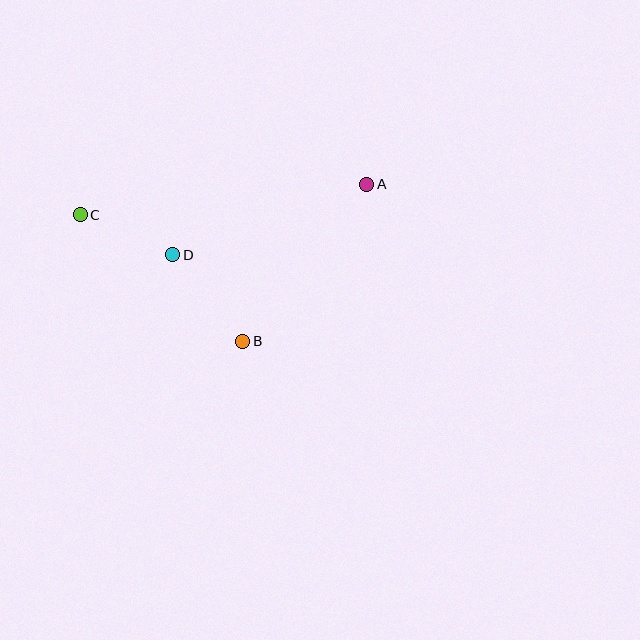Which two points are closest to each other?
Points C and D are closest to each other.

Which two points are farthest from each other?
Points A and C are farthest from each other.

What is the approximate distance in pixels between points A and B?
The distance between A and B is approximately 200 pixels.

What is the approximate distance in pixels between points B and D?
The distance between B and D is approximately 111 pixels.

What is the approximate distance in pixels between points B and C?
The distance between B and C is approximately 206 pixels.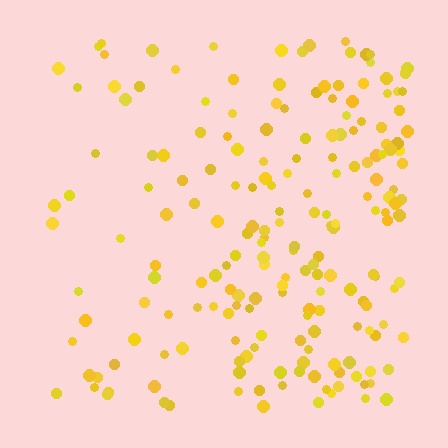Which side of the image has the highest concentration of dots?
The right.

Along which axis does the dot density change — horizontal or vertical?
Horizontal.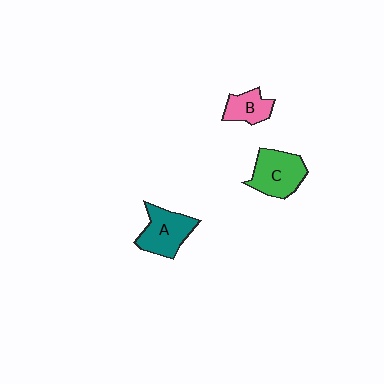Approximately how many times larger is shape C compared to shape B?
Approximately 1.7 times.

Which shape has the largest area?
Shape C (green).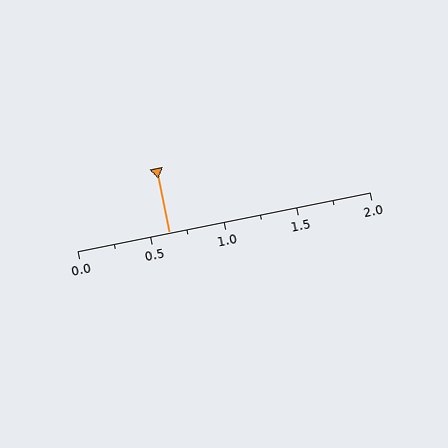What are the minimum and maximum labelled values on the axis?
The axis runs from 0.0 to 2.0.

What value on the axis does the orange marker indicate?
The marker indicates approximately 0.62.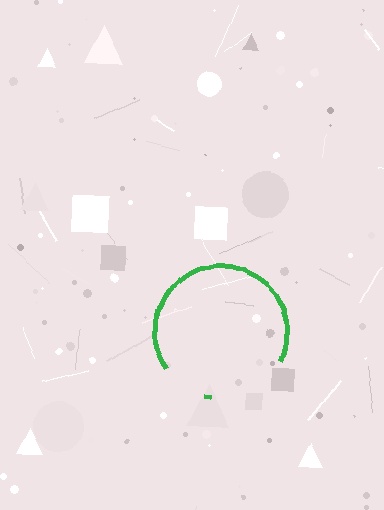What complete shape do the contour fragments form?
The contour fragments form a circle.